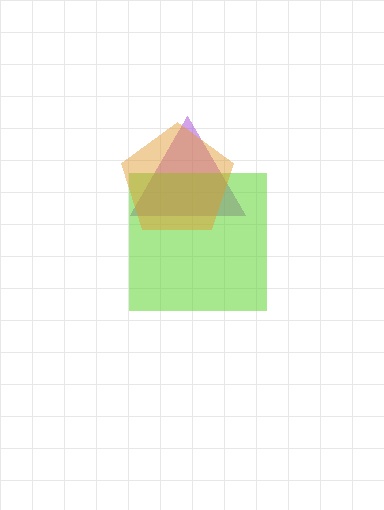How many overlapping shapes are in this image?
There are 3 overlapping shapes in the image.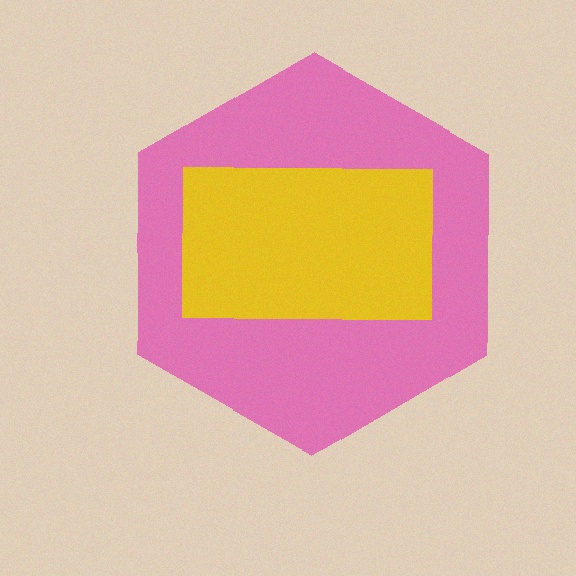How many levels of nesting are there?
2.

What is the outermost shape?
The pink hexagon.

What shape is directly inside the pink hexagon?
The yellow rectangle.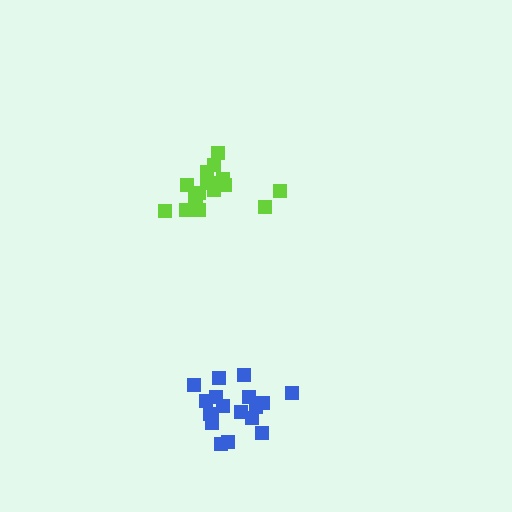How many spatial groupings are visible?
There are 2 spatial groupings.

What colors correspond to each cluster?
The clusters are colored: lime, blue.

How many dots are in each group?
Group 1: 18 dots, Group 2: 18 dots (36 total).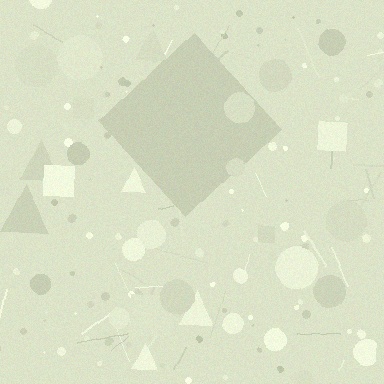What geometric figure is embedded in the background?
A diamond is embedded in the background.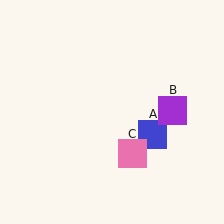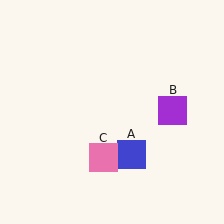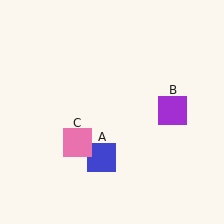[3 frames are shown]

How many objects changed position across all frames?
2 objects changed position: blue square (object A), pink square (object C).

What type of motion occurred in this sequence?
The blue square (object A), pink square (object C) rotated clockwise around the center of the scene.